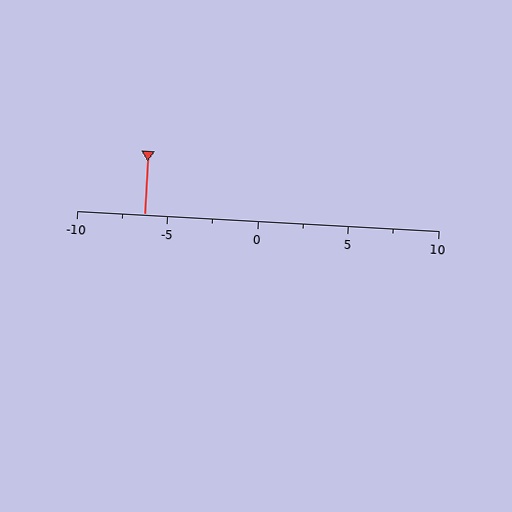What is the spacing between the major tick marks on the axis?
The major ticks are spaced 5 apart.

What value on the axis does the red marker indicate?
The marker indicates approximately -6.2.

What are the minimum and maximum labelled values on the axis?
The axis runs from -10 to 10.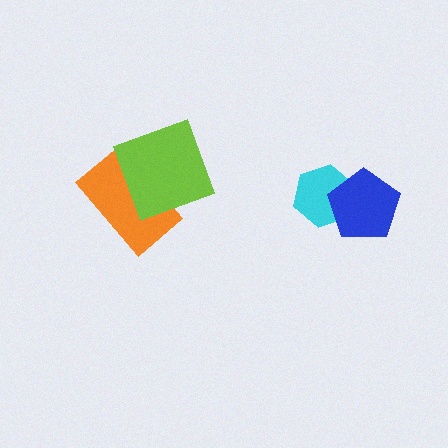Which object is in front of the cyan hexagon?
The blue pentagon is in front of the cyan hexagon.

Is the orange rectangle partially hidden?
Yes, it is partially covered by another shape.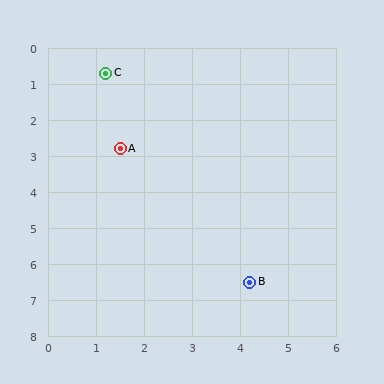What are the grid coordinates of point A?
Point A is at approximately (1.5, 2.8).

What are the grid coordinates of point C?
Point C is at approximately (1.2, 0.7).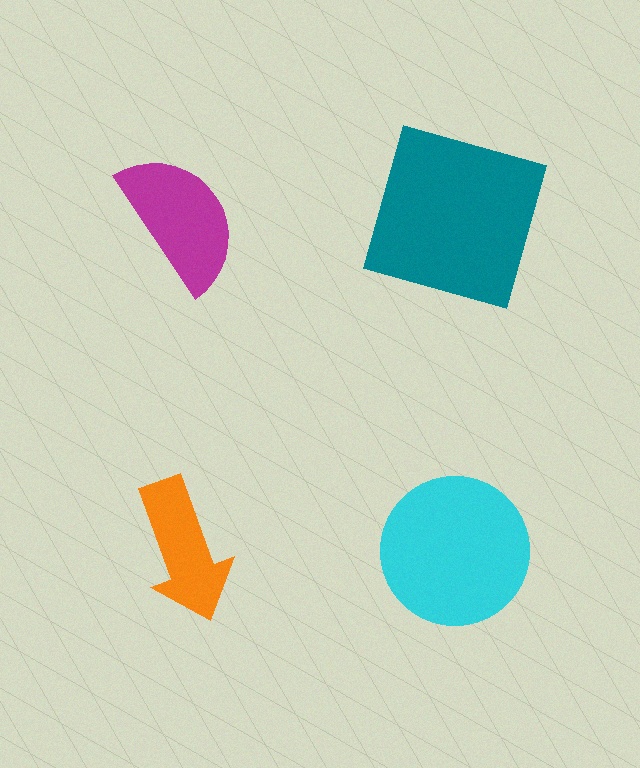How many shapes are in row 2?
2 shapes.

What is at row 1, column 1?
A magenta semicircle.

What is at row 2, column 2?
A cyan circle.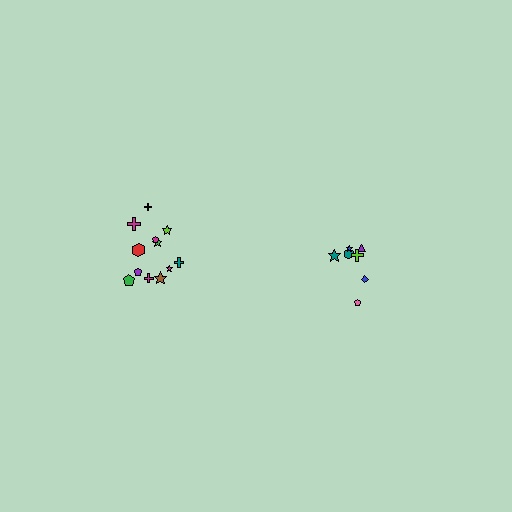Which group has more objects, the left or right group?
The left group.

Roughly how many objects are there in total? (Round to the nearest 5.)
Roughly 20 objects in total.